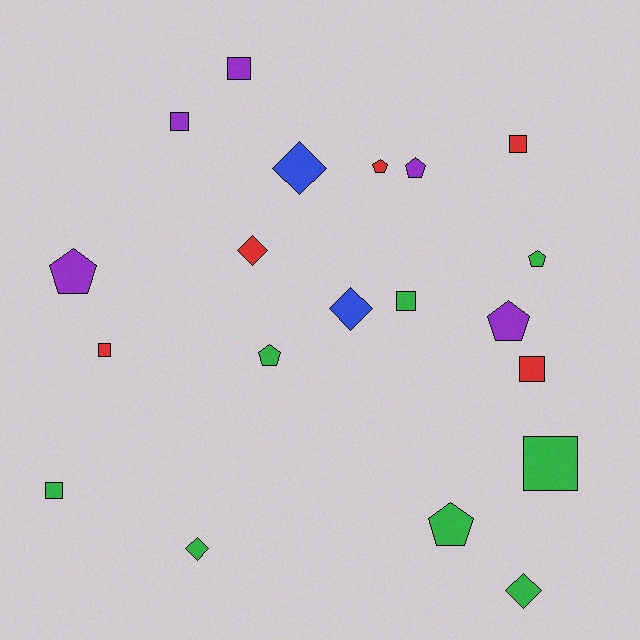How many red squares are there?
There are 3 red squares.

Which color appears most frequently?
Green, with 8 objects.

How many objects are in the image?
There are 20 objects.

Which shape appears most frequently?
Square, with 8 objects.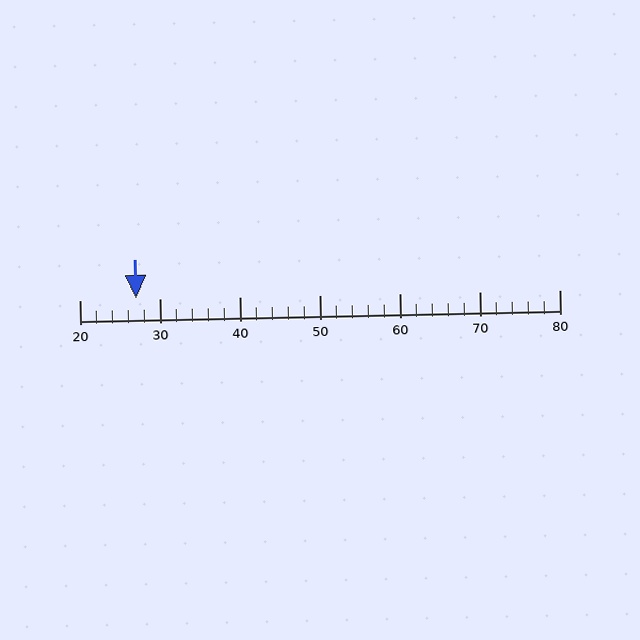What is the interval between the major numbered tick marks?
The major tick marks are spaced 10 units apart.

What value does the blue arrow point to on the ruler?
The blue arrow points to approximately 27.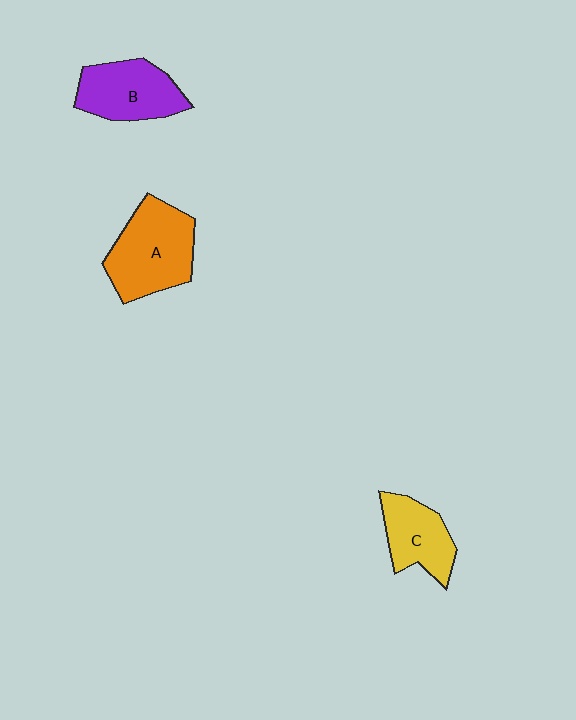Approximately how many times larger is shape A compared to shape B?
Approximately 1.2 times.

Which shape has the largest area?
Shape A (orange).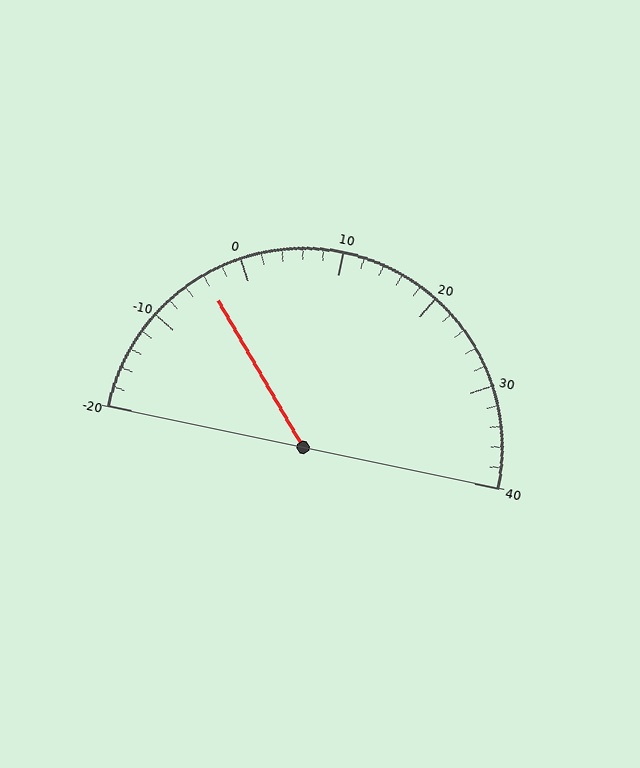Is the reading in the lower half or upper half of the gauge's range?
The reading is in the lower half of the range (-20 to 40).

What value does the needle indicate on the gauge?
The needle indicates approximately -4.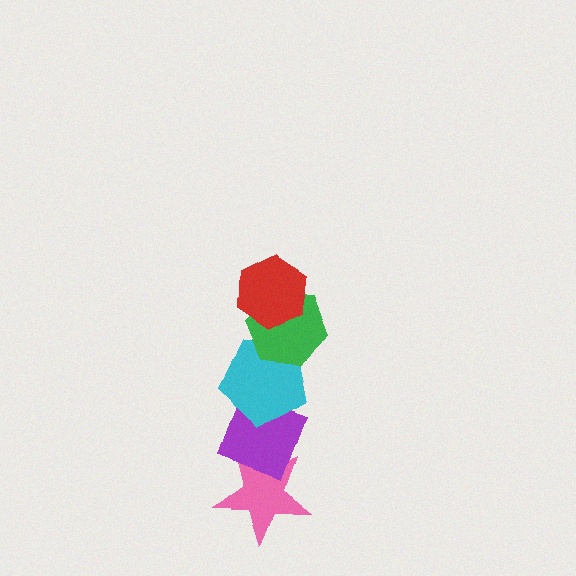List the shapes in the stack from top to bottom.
From top to bottom: the red hexagon, the green hexagon, the cyan pentagon, the purple diamond, the pink star.